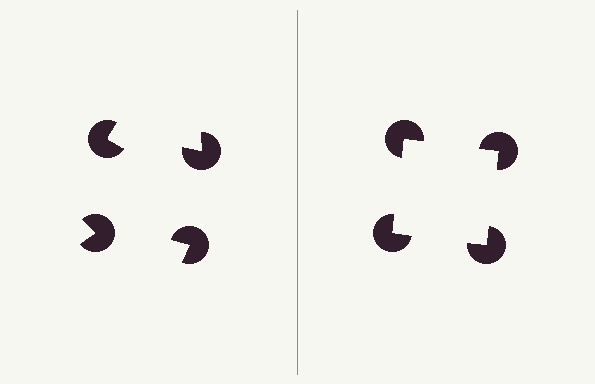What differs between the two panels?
The pac-man discs are positioned identically on both sides; only the wedge orientations differ. On the right they align to a square; on the left they are misaligned.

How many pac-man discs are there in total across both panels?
8 — 4 on each side.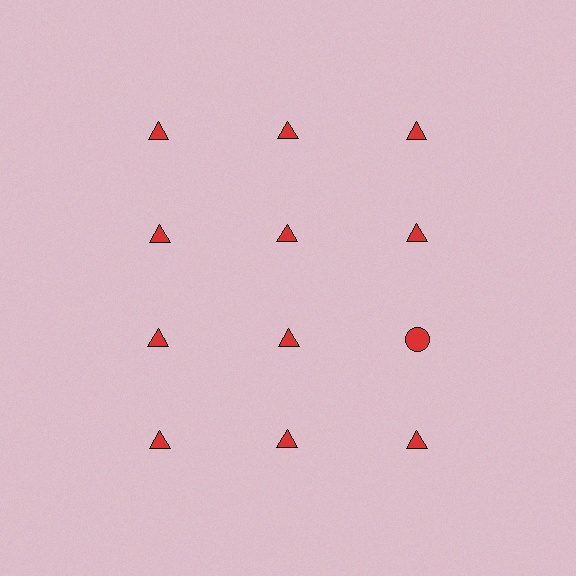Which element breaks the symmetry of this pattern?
The red circle in the third row, center column breaks the symmetry. All other shapes are red triangles.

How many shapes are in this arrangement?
There are 12 shapes arranged in a grid pattern.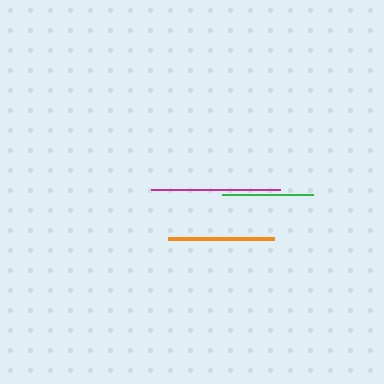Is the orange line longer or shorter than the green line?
The orange line is longer than the green line.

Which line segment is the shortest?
The green line is the shortest at approximately 91 pixels.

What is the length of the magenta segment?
The magenta segment is approximately 129 pixels long.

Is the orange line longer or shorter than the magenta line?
The magenta line is longer than the orange line.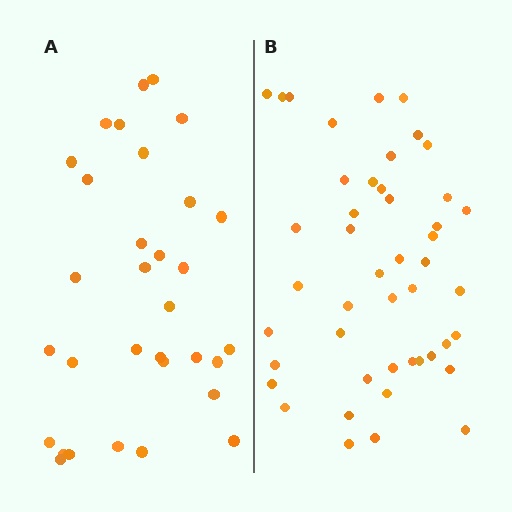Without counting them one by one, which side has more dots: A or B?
Region B (the right region) has more dots.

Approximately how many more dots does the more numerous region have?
Region B has approximately 15 more dots than region A.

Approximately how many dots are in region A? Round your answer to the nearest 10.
About 30 dots. (The exact count is 32, which rounds to 30.)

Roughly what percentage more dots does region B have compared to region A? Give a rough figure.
About 45% more.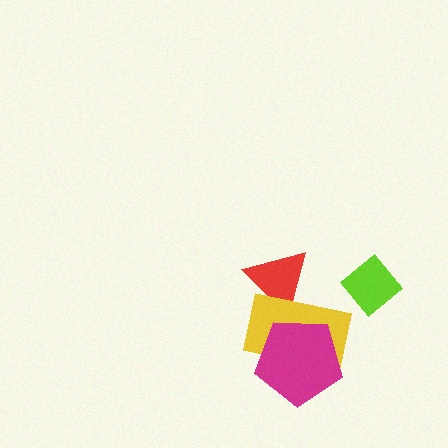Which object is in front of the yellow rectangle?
The magenta pentagon is in front of the yellow rectangle.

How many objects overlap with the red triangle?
1 object overlaps with the red triangle.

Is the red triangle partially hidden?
Yes, it is partially covered by another shape.